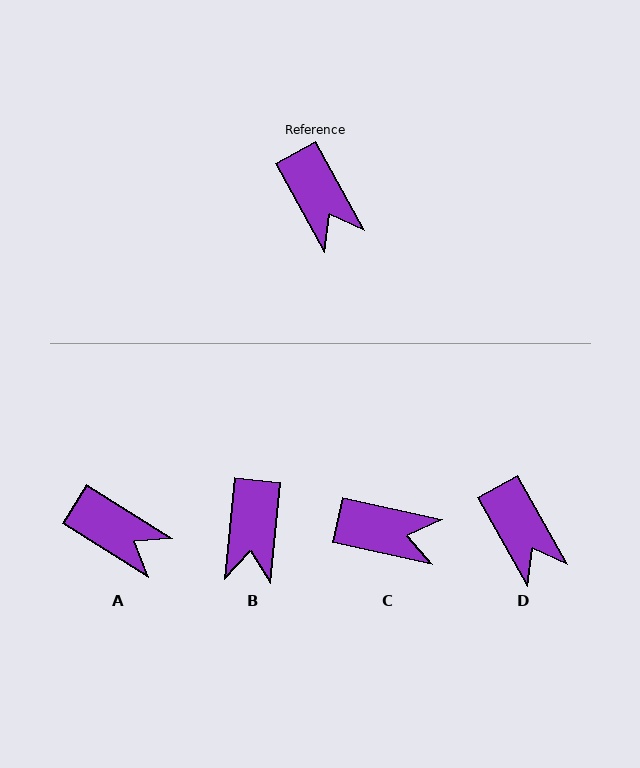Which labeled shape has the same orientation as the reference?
D.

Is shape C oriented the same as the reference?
No, it is off by about 48 degrees.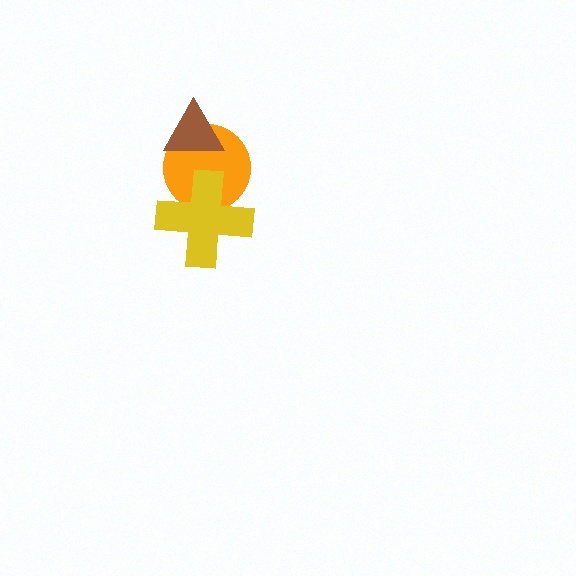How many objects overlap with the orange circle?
2 objects overlap with the orange circle.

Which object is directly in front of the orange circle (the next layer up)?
The brown triangle is directly in front of the orange circle.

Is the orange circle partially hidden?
Yes, it is partially covered by another shape.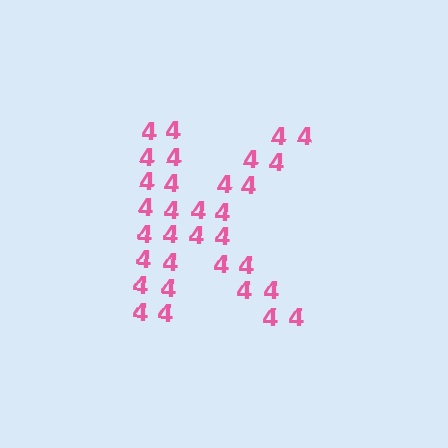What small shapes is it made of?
It is made of small digit 4's.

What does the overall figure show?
The overall figure shows the letter K.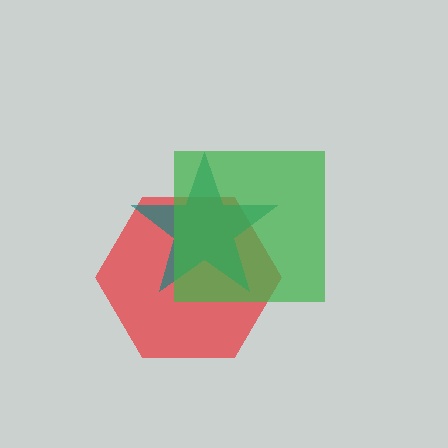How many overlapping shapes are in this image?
There are 3 overlapping shapes in the image.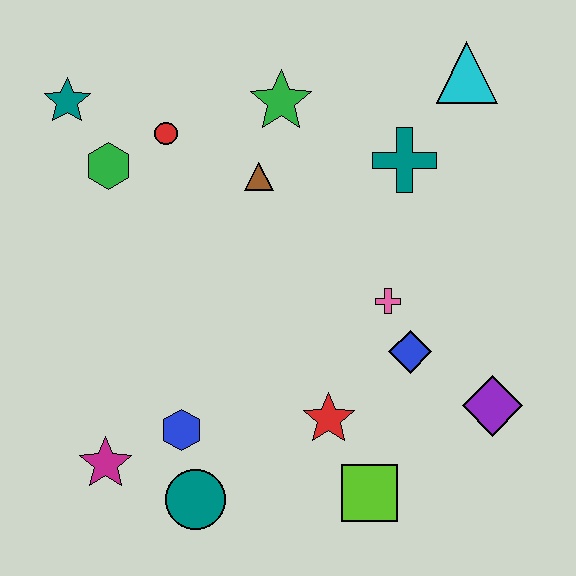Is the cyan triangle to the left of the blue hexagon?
No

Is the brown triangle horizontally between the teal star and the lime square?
Yes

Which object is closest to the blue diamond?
The pink cross is closest to the blue diamond.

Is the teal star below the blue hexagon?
No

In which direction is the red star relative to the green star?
The red star is below the green star.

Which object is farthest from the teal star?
The purple diamond is farthest from the teal star.